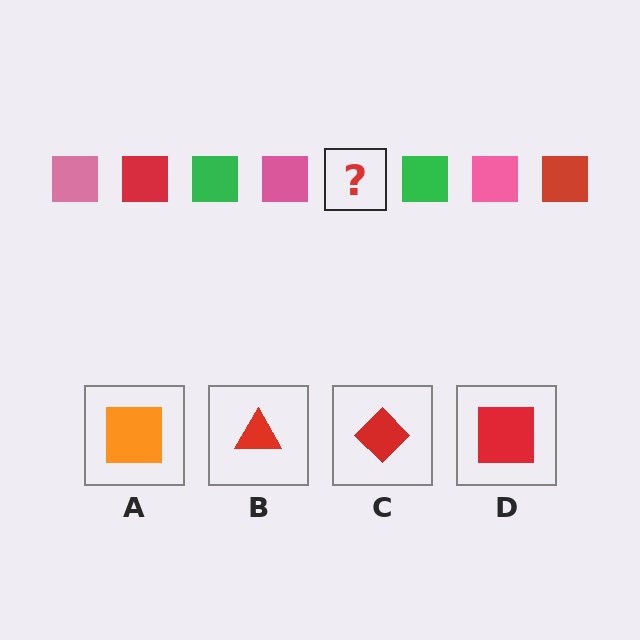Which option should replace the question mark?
Option D.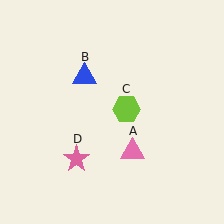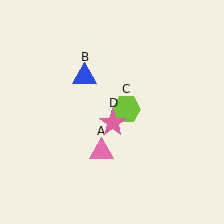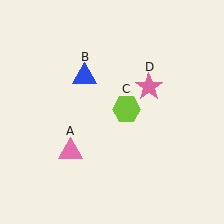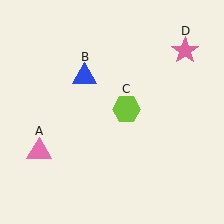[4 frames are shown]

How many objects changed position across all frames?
2 objects changed position: pink triangle (object A), pink star (object D).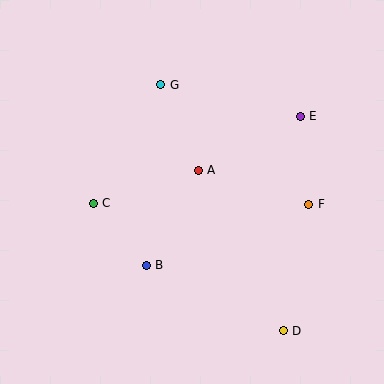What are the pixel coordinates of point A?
Point A is at (198, 170).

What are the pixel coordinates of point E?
Point E is at (300, 116).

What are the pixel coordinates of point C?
Point C is at (93, 203).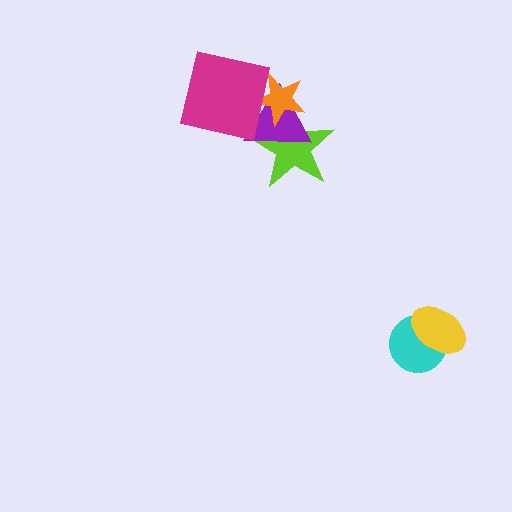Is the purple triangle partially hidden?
Yes, it is partially covered by another shape.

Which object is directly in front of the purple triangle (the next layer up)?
The orange star is directly in front of the purple triangle.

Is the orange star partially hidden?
Yes, it is partially covered by another shape.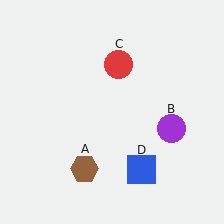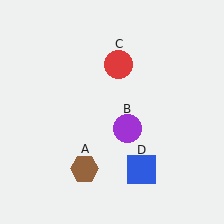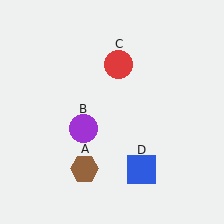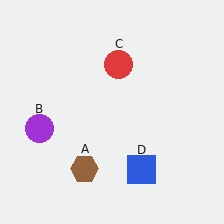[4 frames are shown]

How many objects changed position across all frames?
1 object changed position: purple circle (object B).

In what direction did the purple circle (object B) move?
The purple circle (object B) moved left.